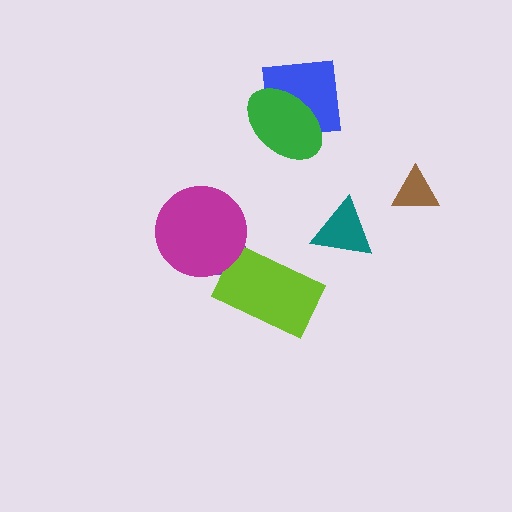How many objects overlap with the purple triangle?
2 objects overlap with the purple triangle.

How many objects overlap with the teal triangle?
0 objects overlap with the teal triangle.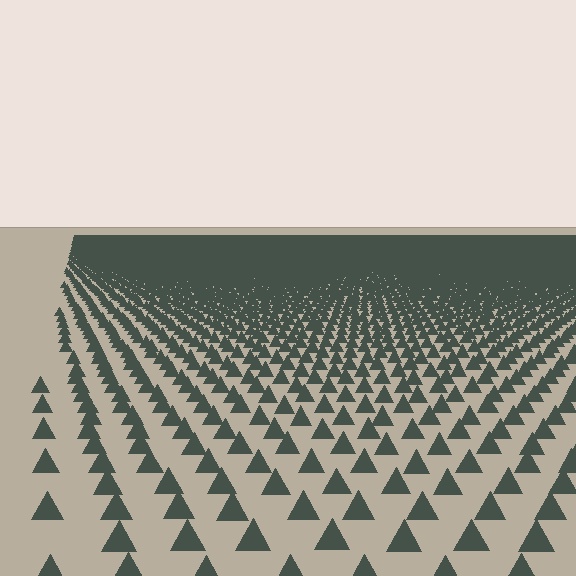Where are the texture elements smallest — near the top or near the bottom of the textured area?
Near the top.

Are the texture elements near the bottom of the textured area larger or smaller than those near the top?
Larger. Near the bottom, elements are closer to the viewer and appear at a bigger on-screen size.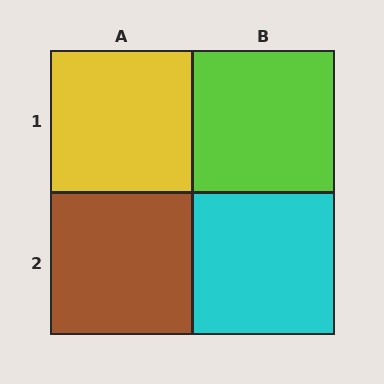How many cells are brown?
1 cell is brown.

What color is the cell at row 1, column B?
Lime.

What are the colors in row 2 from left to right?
Brown, cyan.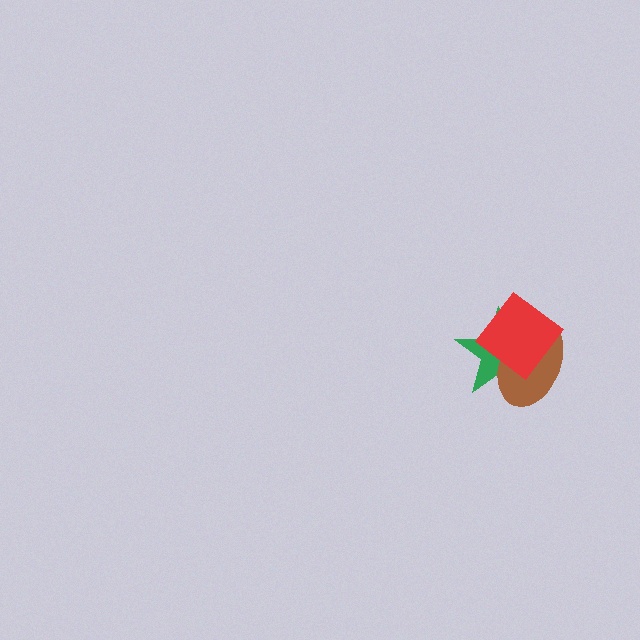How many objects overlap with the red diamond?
2 objects overlap with the red diamond.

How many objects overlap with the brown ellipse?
2 objects overlap with the brown ellipse.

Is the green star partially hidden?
Yes, it is partially covered by another shape.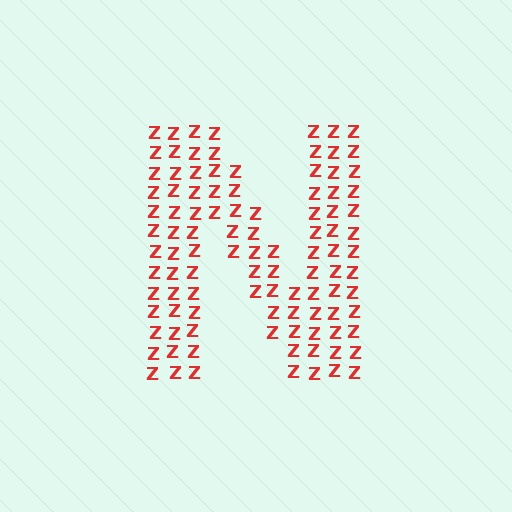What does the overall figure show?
The overall figure shows the letter N.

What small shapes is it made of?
It is made of small letter Z's.